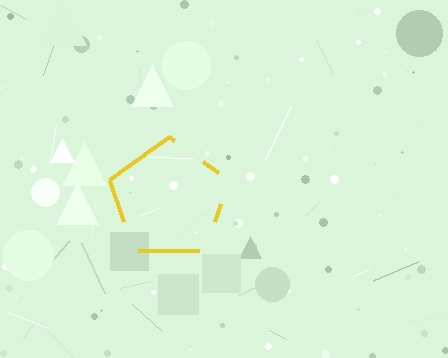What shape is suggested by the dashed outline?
The dashed outline suggests a pentagon.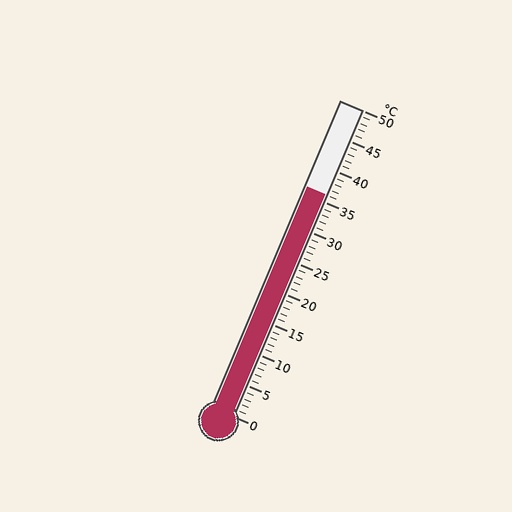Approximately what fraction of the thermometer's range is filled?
The thermometer is filled to approximately 70% of its range.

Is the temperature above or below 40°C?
The temperature is below 40°C.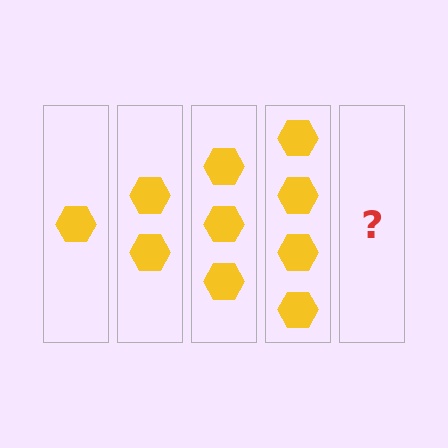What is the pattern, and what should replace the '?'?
The pattern is that each step adds one more hexagon. The '?' should be 5 hexagons.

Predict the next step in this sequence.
The next step is 5 hexagons.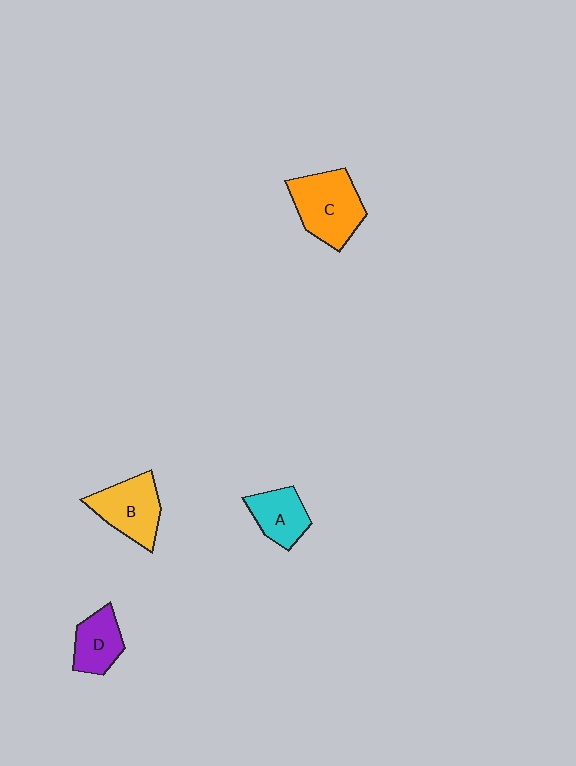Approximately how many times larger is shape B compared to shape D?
Approximately 1.4 times.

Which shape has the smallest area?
Shape D (purple).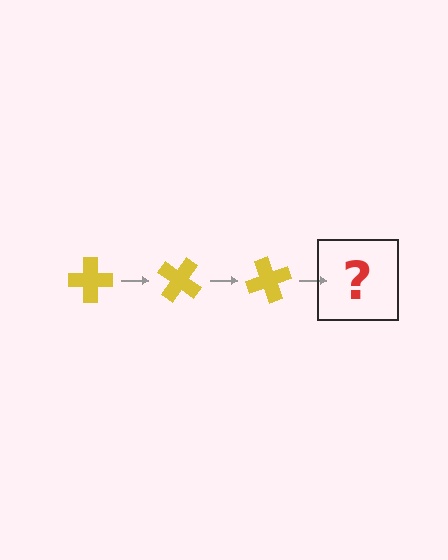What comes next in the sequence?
The next element should be a yellow cross rotated 105 degrees.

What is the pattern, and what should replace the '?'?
The pattern is that the cross rotates 35 degrees each step. The '?' should be a yellow cross rotated 105 degrees.